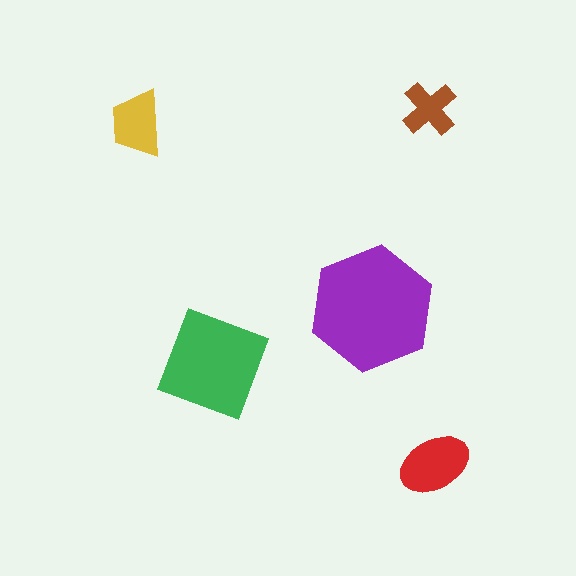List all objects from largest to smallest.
The purple hexagon, the green square, the red ellipse, the yellow trapezoid, the brown cross.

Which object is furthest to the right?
The red ellipse is rightmost.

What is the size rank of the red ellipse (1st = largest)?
3rd.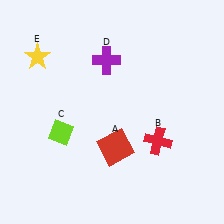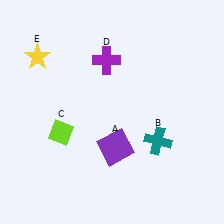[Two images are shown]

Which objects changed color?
A changed from red to purple. B changed from red to teal.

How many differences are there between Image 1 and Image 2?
There are 2 differences between the two images.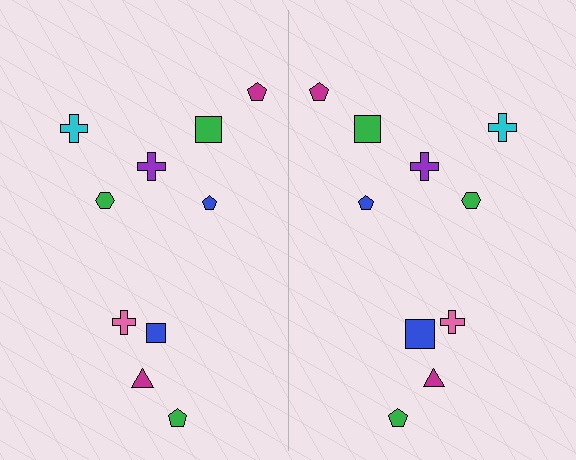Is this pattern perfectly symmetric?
No, the pattern is not perfectly symmetric. The blue square on the right side has a different size than its mirror counterpart.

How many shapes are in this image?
There are 20 shapes in this image.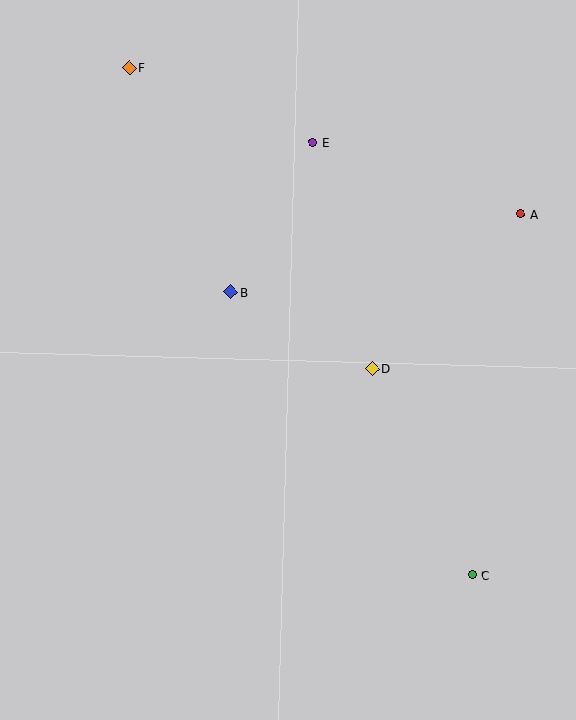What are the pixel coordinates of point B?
Point B is at (231, 292).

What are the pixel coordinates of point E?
Point E is at (313, 142).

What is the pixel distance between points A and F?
The distance between A and F is 418 pixels.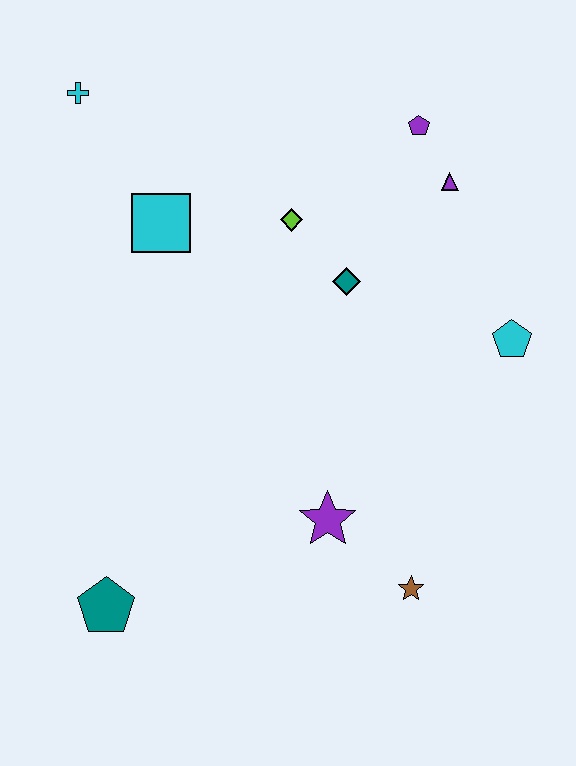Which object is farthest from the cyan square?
The brown star is farthest from the cyan square.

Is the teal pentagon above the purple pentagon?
No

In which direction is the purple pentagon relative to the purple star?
The purple pentagon is above the purple star.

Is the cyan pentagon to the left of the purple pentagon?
No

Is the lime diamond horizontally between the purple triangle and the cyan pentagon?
No